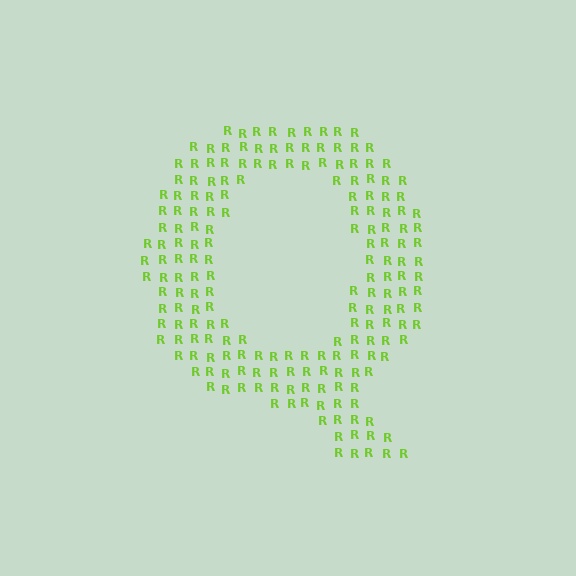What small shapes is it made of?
It is made of small letter R's.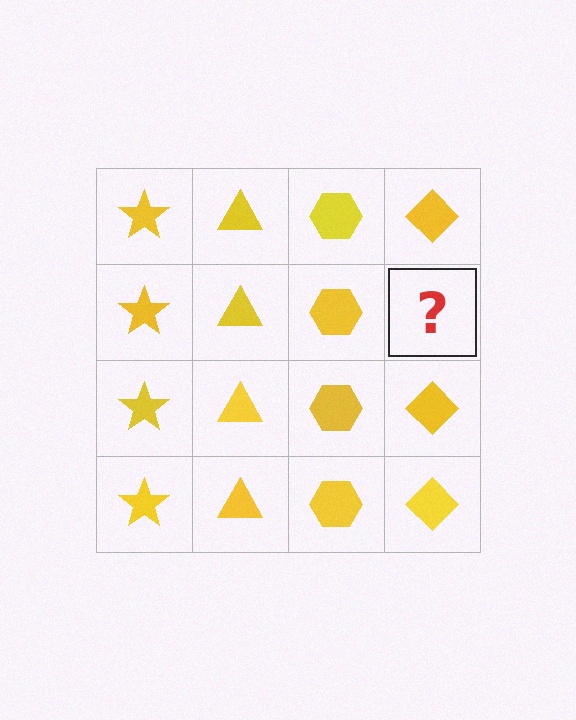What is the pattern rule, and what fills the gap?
The rule is that each column has a consistent shape. The gap should be filled with a yellow diamond.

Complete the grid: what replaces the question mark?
The question mark should be replaced with a yellow diamond.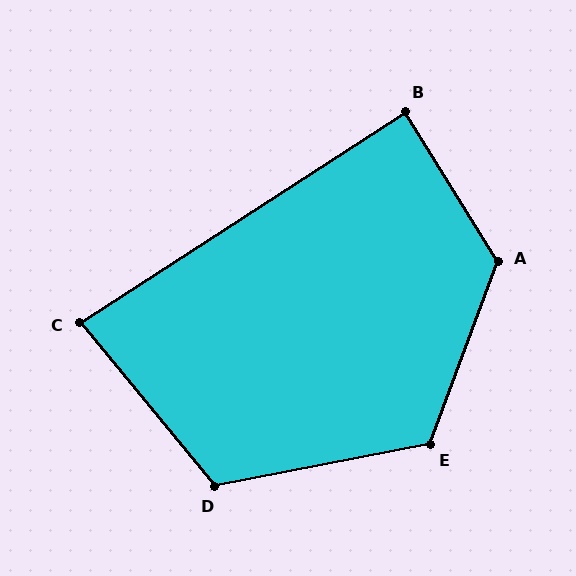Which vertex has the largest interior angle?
A, at approximately 128 degrees.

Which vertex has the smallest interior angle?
C, at approximately 83 degrees.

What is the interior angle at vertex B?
Approximately 89 degrees (approximately right).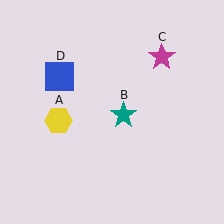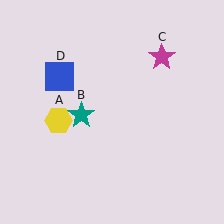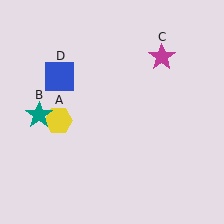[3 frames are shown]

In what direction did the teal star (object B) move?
The teal star (object B) moved left.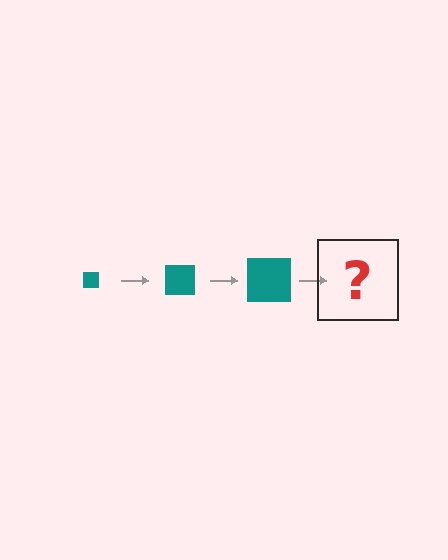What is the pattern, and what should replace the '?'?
The pattern is that the square gets progressively larger each step. The '?' should be a teal square, larger than the previous one.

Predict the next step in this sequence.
The next step is a teal square, larger than the previous one.